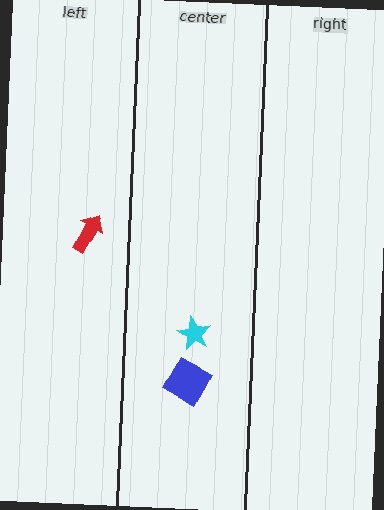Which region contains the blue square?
The center region.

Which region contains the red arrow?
The left region.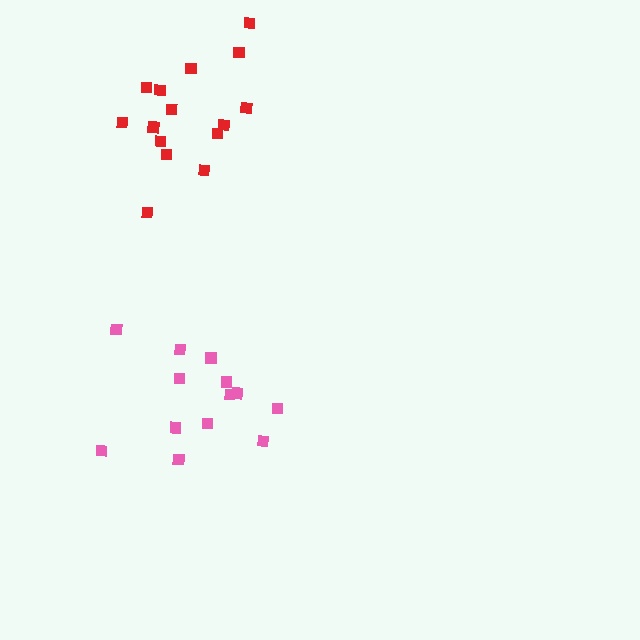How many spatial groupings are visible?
There are 2 spatial groupings.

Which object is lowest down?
The pink cluster is bottommost.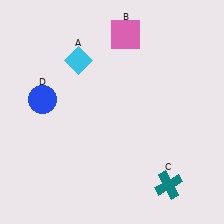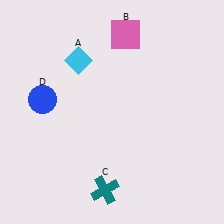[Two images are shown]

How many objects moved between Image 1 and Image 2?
1 object moved between the two images.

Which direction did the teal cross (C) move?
The teal cross (C) moved left.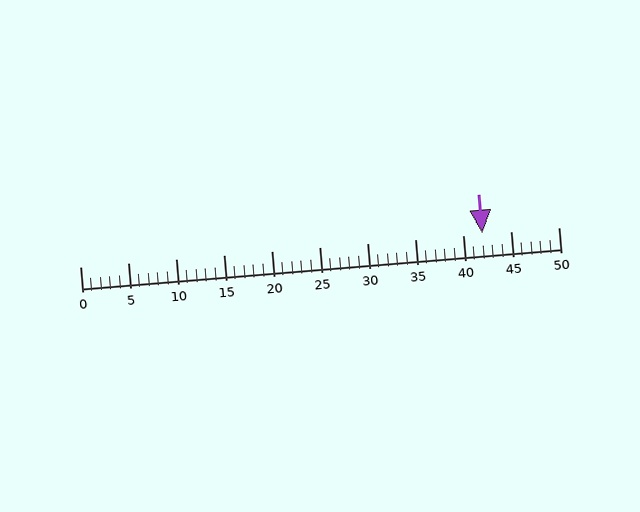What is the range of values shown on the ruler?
The ruler shows values from 0 to 50.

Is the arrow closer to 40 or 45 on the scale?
The arrow is closer to 40.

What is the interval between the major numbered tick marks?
The major tick marks are spaced 5 units apart.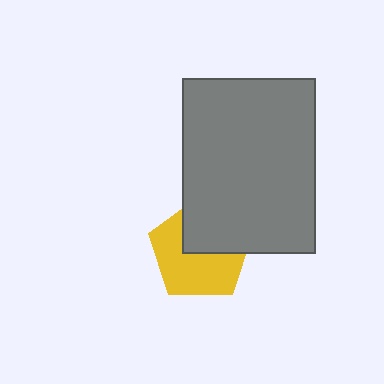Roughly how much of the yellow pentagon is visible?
About half of it is visible (roughly 59%).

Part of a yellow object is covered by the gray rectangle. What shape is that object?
It is a pentagon.